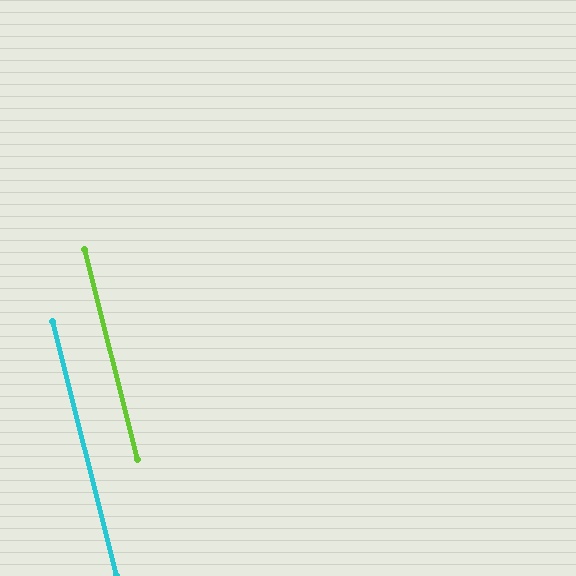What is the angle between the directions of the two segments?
Approximately 0 degrees.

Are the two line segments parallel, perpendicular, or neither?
Parallel — their directions differ by only 0.4°.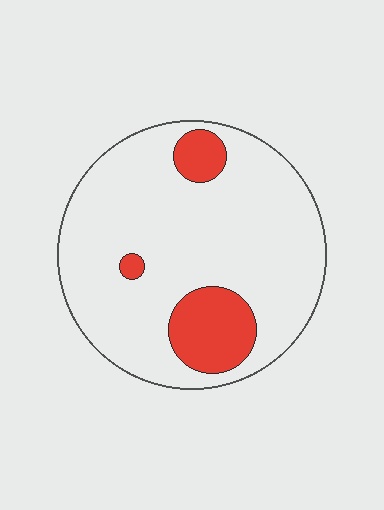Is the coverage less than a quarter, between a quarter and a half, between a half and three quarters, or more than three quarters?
Less than a quarter.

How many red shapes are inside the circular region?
3.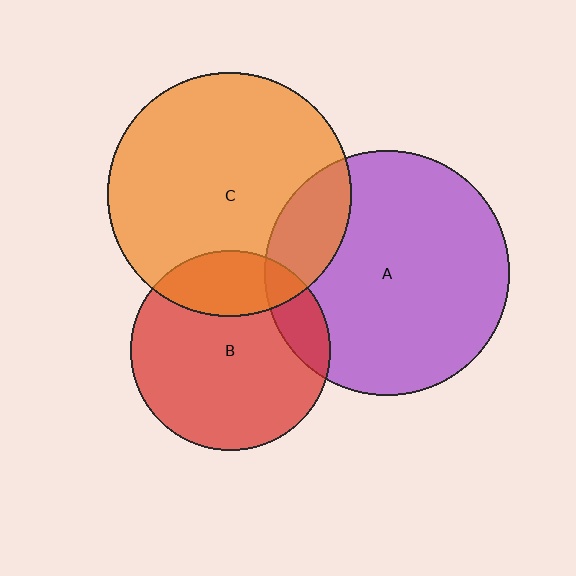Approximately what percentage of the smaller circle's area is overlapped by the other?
Approximately 25%.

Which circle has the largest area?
Circle A (purple).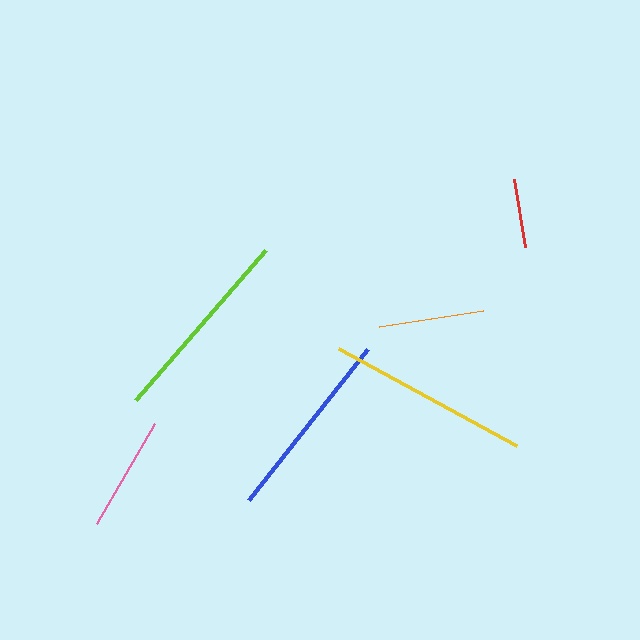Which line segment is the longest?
The yellow line is the longest at approximately 203 pixels.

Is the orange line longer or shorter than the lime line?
The lime line is longer than the orange line.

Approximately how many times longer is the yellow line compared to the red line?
The yellow line is approximately 2.9 times the length of the red line.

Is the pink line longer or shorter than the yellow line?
The yellow line is longer than the pink line.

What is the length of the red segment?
The red segment is approximately 69 pixels long.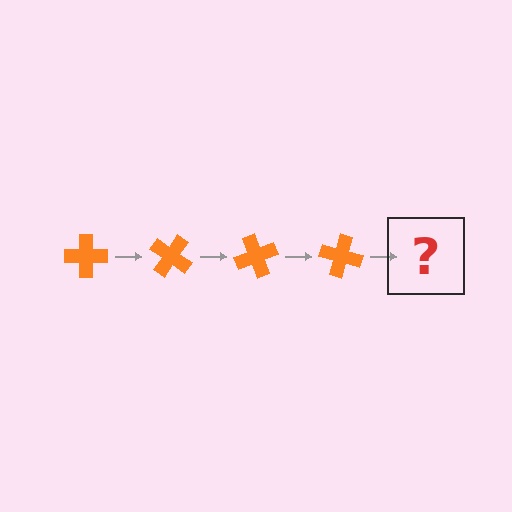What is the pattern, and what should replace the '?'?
The pattern is that the cross rotates 35 degrees each step. The '?' should be an orange cross rotated 140 degrees.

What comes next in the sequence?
The next element should be an orange cross rotated 140 degrees.